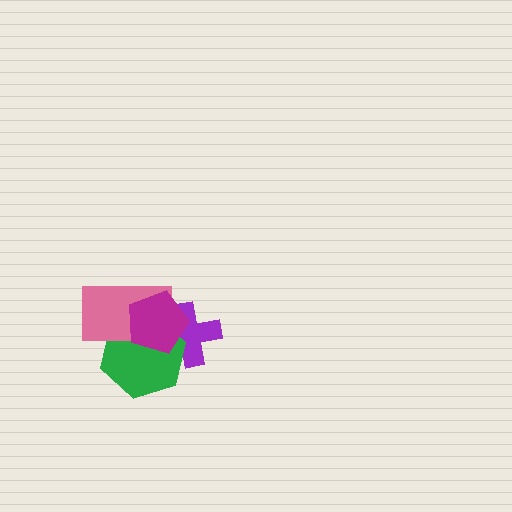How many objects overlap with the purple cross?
3 objects overlap with the purple cross.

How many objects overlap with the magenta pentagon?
3 objects overlap with the magenta pentagon.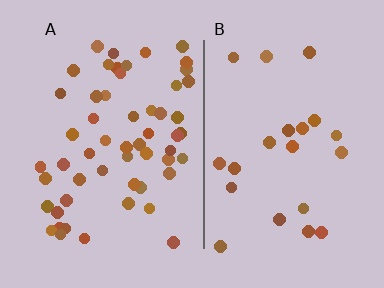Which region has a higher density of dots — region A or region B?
A (the left).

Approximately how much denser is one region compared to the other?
Approximately 2.6× — region A over region B.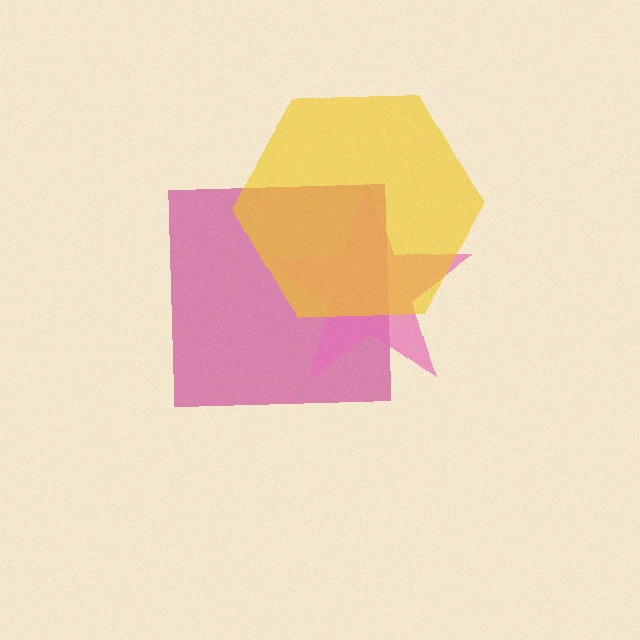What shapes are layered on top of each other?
The layered shapes are: a magenta square, a pink star, a yellow hexagon.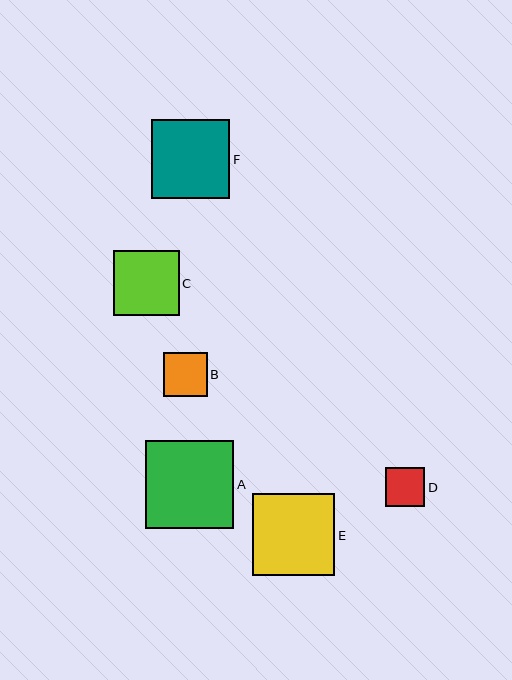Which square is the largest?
Square A is the largest with a size of approximately 88 pixels.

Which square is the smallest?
Square D is the smallest with a size of approximately 39 pixels.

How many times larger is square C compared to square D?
Square C is approximately 1.7 times the size of square D.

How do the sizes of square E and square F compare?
Square E and square F are approximately the same size.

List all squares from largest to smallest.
From largest to smallest: A, E, F, C, B, D.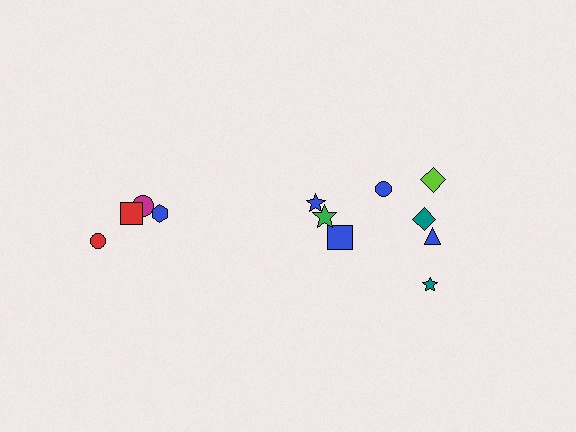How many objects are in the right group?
There are 8 objects.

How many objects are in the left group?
There are 4 objects.